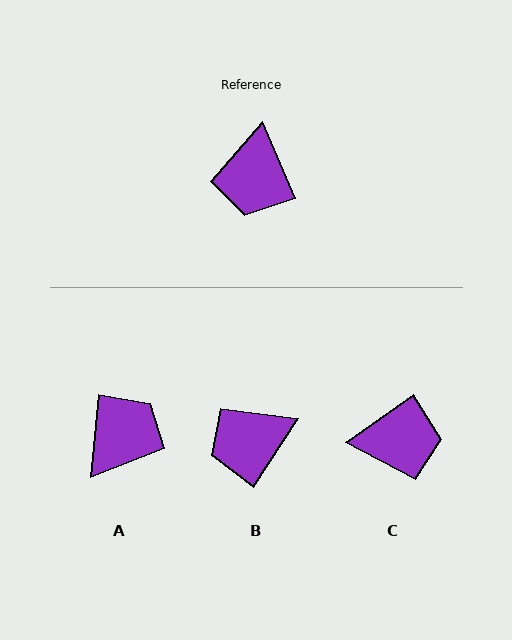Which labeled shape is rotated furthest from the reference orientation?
A, about 152 degrees away.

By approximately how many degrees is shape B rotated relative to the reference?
Approximately 56 degrees clockwise.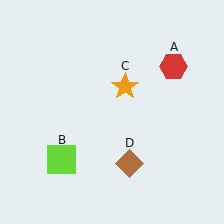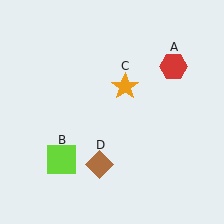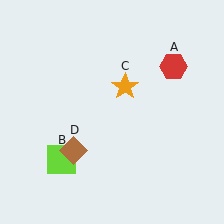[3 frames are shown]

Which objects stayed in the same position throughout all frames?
Red hexagon (object A) and lime square (object B) and orange star (object C) remained stationary.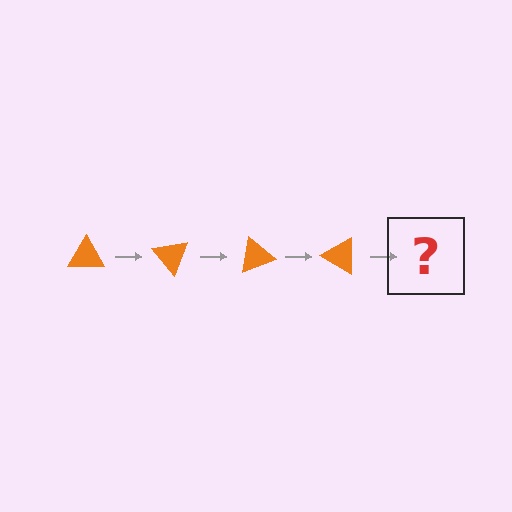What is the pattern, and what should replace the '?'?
The pattern is that the triangle rotates 50 degrees each step. The '?' should be an orange triangle rotated 200 degrees.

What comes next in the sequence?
The next element should be an orange triangle rotated 200 degrees.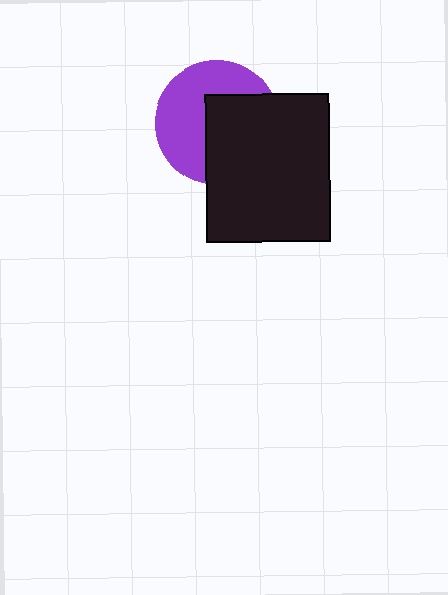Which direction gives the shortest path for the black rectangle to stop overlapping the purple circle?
Moving right gives the shortest separation.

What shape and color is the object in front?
The object in front is a black rectangle.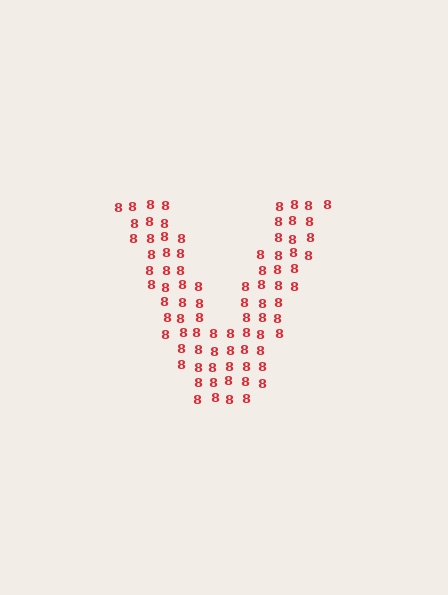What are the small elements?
The small elements are digit 8's.